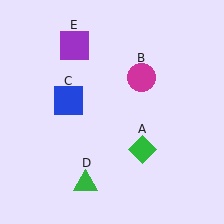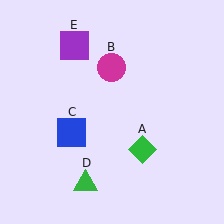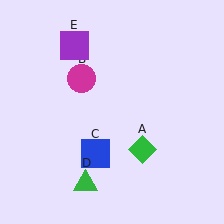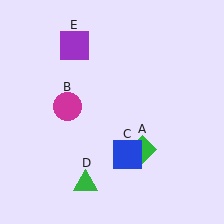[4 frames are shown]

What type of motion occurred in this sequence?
The magenta circle (object B), blue square (object C) rotated counterclockwise around the center of the scene.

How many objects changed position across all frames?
2 objects changed position: magenta circle (object B), blue square (object C).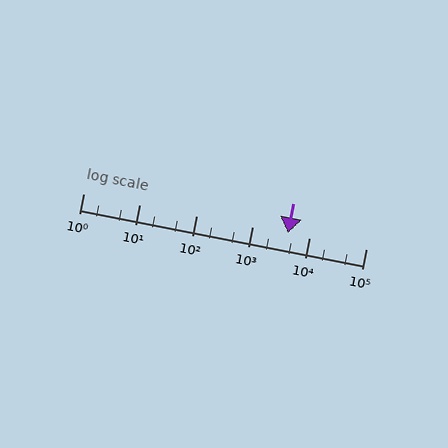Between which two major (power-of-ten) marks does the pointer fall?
The pointer is between 1000 and 10000.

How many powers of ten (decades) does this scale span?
The scale spans 5 decades, from 1 to 100000.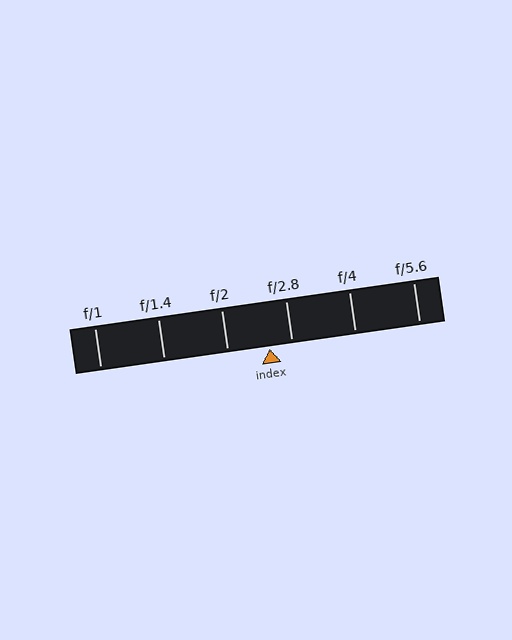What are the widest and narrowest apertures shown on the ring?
The widest aperture shown is f/1 and the narrowest is f/5.6.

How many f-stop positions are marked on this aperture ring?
There are 6 f-stop positions marked.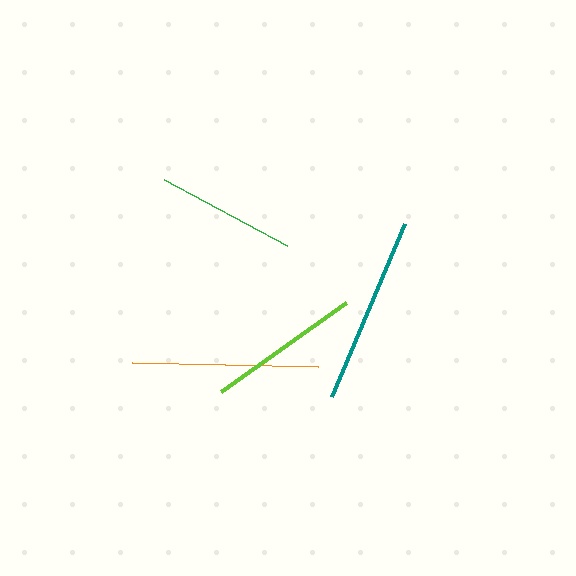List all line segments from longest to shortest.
From longest to shortest: teal, orange, lime, green.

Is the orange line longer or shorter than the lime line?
The orange line is longer than the lime line.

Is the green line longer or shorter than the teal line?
The teal line is longer than the green line.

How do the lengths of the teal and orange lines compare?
The teal and orange lines are approximately the same length.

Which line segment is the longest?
The teal line is the longest at approximately 188 pixels.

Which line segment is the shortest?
The green line is the shortest at approximately 140 pixels.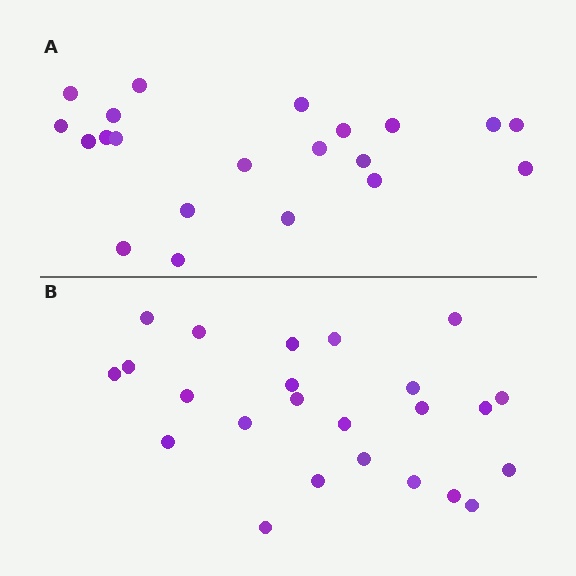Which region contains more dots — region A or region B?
Region B (the bottom region) has more dots.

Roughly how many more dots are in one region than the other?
Region B has just a few more — roughly 2 or 3 more dots than region A.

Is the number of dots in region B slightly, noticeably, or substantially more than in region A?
Region B has only slightly more — the two regions are fairly close. The ratio is roughly 1.1 to 1.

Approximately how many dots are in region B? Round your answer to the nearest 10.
About 20 dots. (The exact count is 24, which rounds to 20.)